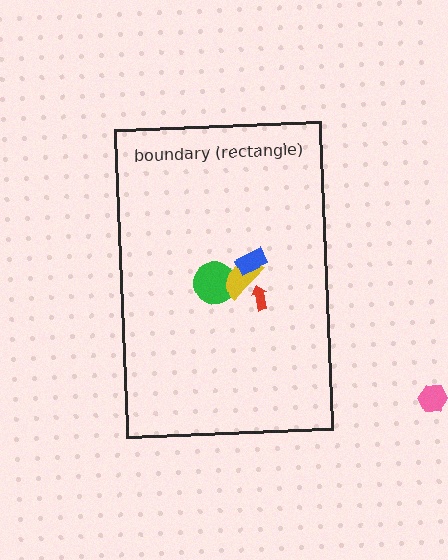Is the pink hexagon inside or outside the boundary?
Outside.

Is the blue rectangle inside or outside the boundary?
Inside.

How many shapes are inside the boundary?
4 inside, 1 outside.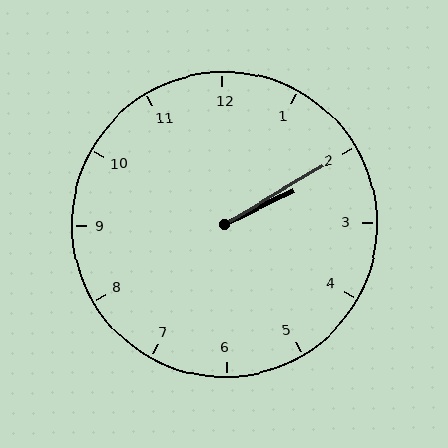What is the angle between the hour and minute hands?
Approximately 5 degrees.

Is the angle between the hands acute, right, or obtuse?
It is acute.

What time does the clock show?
2:10.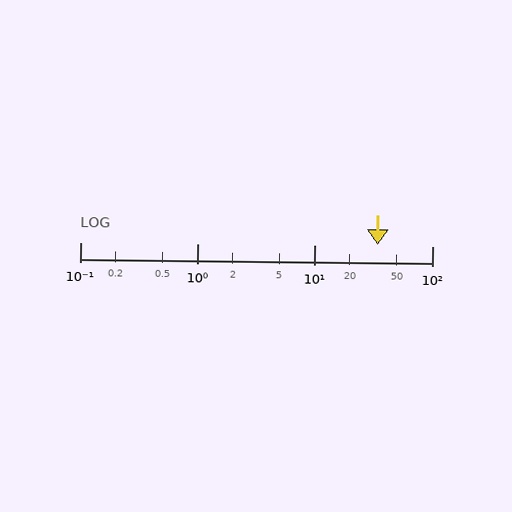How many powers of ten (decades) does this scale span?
The scale spans 3 decades, from 0.1 to 100.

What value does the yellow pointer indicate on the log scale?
The pointer indicates approximately 34.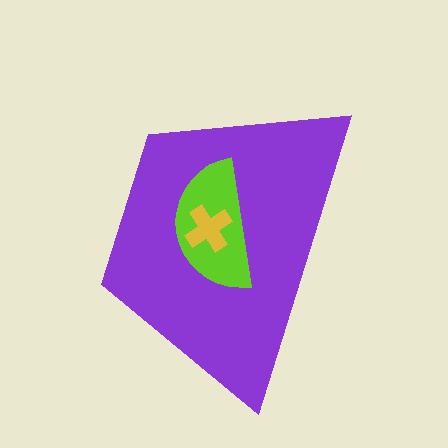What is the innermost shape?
The yellow cross.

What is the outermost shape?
The purple trapezoid.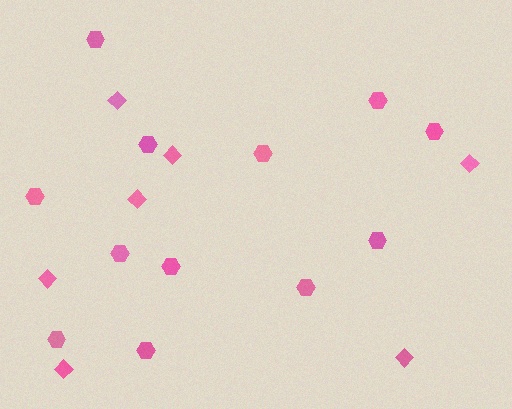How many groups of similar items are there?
There are 2 groups: one group of diamonds (7) and one group of hexagons (12).